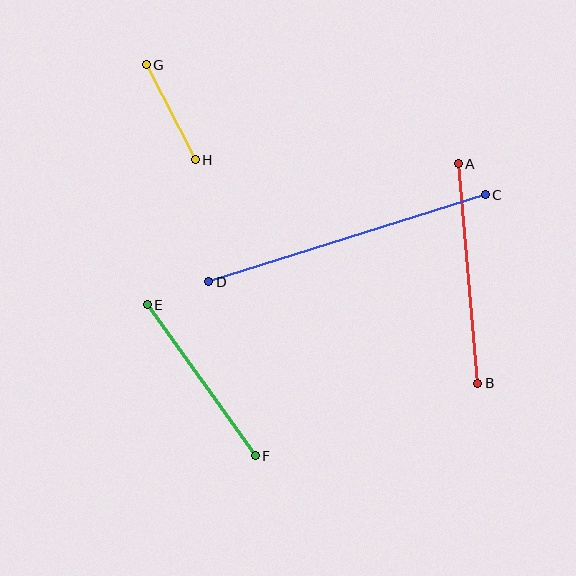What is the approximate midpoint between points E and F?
The midpoint is at approximately (201, 380) pixels.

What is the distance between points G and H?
The distance is approximately 107 pixels.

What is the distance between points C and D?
The distance is approximately 289 pixels.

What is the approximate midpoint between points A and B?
The midpoint is at approximately (468, 273) pixels.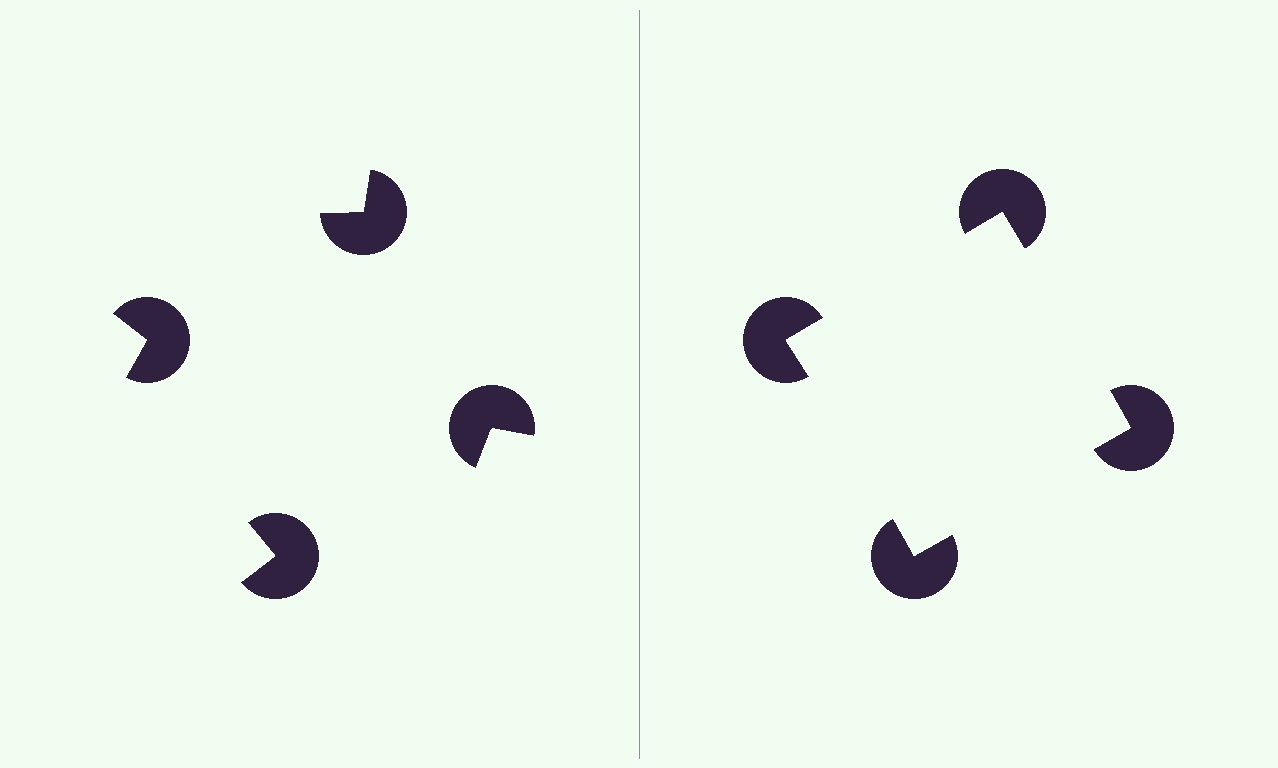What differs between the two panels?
The pac-man discs are positioned identically on both sides; only the wedge orientations differ. On the right they align to a square; on the left they are misaligned.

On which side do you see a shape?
An illusory square appears on the right side. On the left side the wedge cuts are rotated, so no coherent shape forms.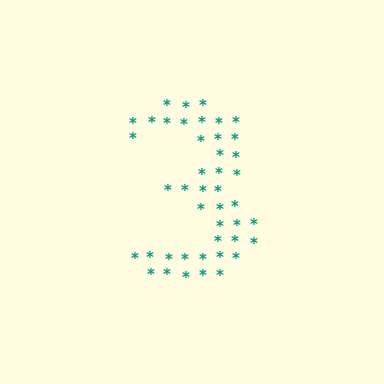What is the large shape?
The large shape is the digit 3.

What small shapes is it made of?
It is made of small asterisks.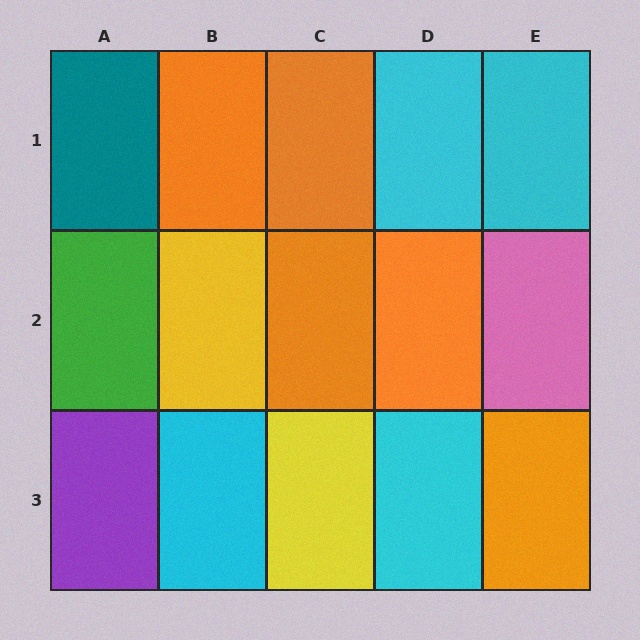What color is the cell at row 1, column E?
Cyan.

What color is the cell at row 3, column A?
Purple.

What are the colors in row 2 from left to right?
Green, yellow, orange, orange, pink.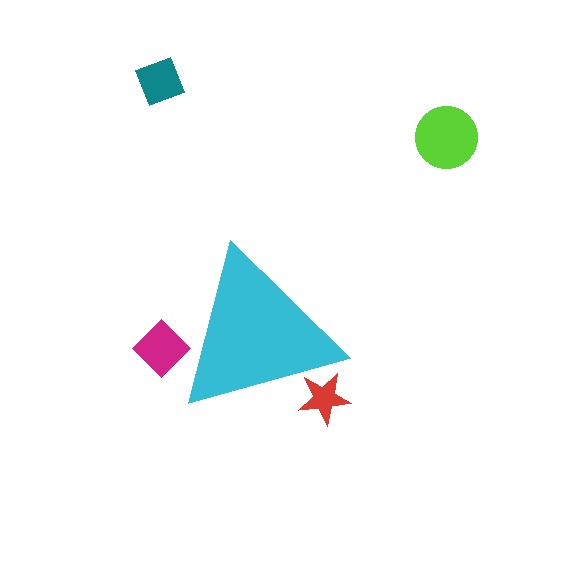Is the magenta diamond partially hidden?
Yes, the magenta diamond is partially hidden behind the cyan triangle.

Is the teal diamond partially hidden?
No, the teal diamond is fully visible.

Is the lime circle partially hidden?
No, the lime circle is fully visible.